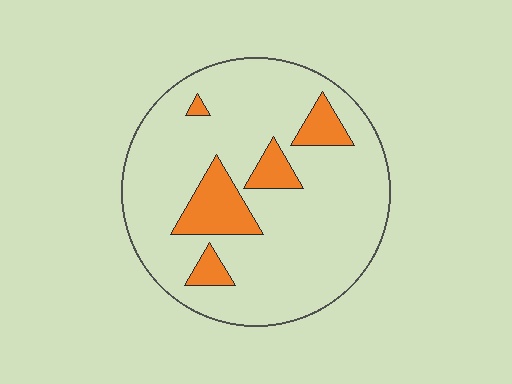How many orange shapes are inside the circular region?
5.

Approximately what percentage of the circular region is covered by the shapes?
Approximately 15%.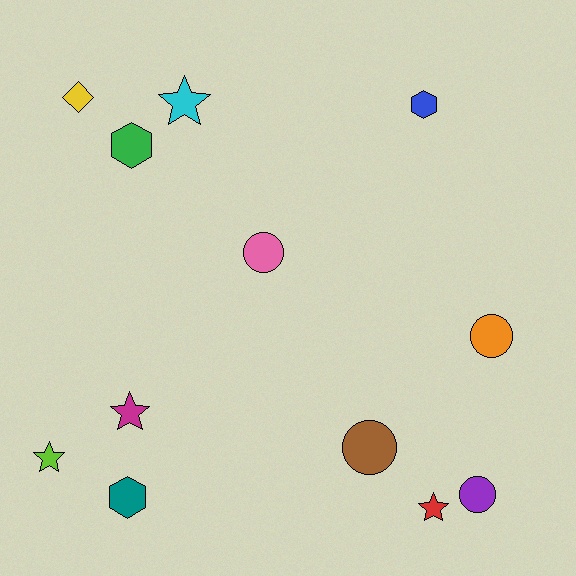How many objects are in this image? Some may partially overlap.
There are 12 objects.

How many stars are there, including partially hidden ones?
There are 4 stars.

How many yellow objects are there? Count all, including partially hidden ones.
There is 1 yellow object.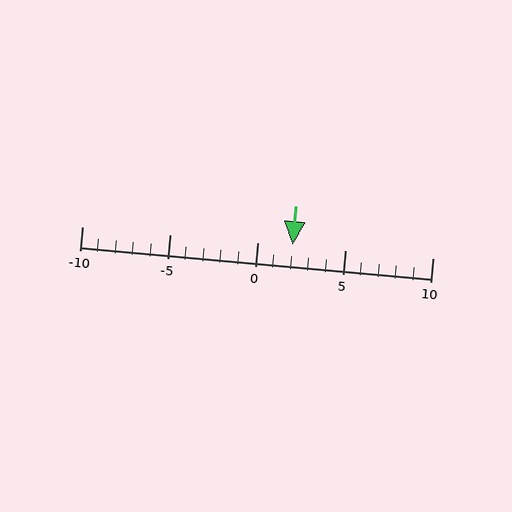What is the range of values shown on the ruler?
The ruler shows values from -10 to 10.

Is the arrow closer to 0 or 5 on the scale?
The arrow is closer to 0.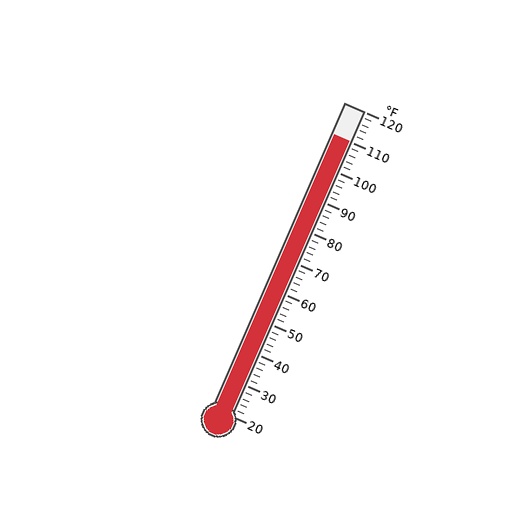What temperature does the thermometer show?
The thermometer shows approximately 110°F.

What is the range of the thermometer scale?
The thermometer scale ranges from 20°F to 120°F.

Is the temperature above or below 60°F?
The temperature is above 60°F.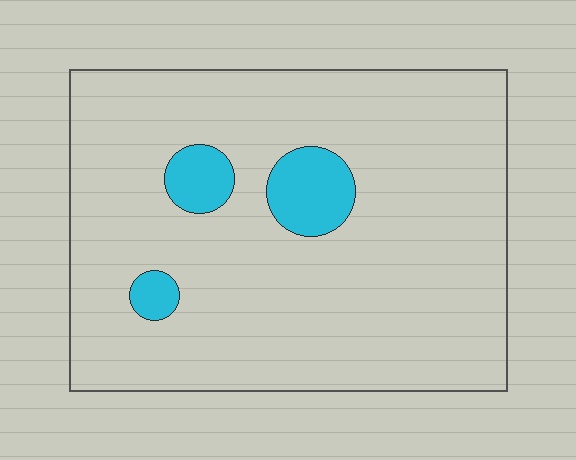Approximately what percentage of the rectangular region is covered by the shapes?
Approximately 10%.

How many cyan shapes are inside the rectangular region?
3.